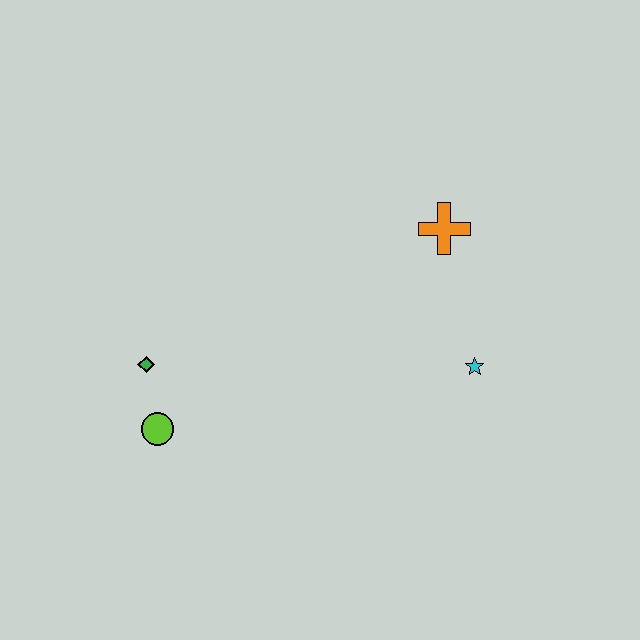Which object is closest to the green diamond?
The lime circle is closest to the green diamond.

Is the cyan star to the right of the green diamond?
Yes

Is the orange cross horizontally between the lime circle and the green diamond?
No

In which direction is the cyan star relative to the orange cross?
The cyan star is below the orange cross.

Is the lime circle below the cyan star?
Yes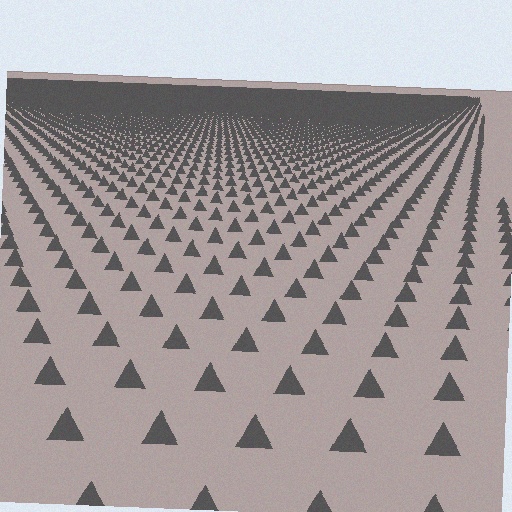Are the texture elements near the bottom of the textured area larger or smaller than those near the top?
Larger. Near the bottom, elements are closer to the viewer and appear at a bigger on-screen size.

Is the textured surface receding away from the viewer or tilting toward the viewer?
The surface is receding away from the viewer. Texture elements get smaller and denser toward the top.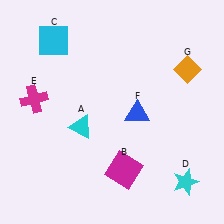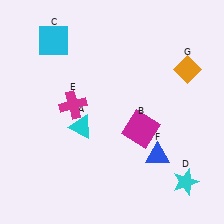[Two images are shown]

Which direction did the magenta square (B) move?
The magenta square (B) moved up.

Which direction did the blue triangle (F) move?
The blue triangle (F) moved down.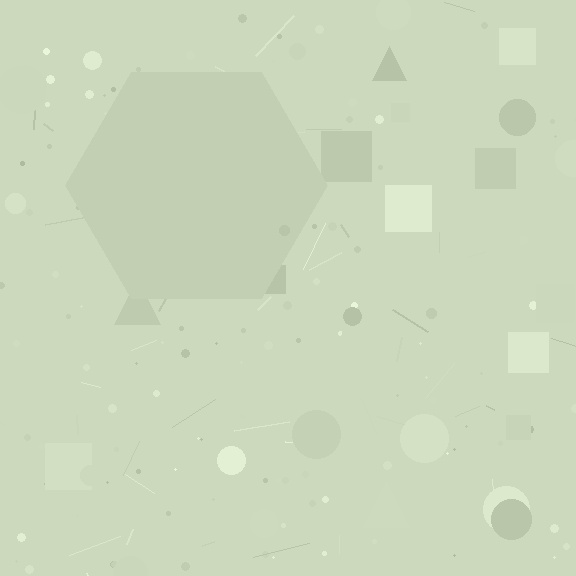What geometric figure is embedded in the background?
A hexagon is embedded in the background.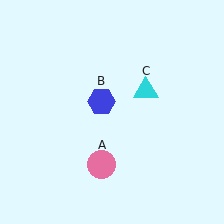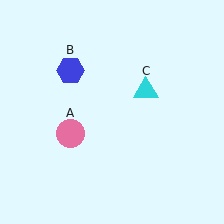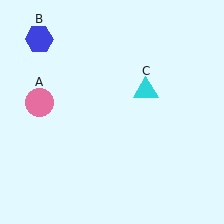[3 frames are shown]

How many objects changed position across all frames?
2 objects changed position: pink circle (object A), blue hexagon (object B).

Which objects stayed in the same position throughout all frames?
Cyan triangle (object C) remained stationary.